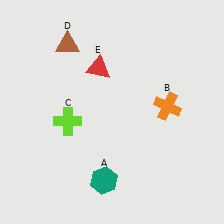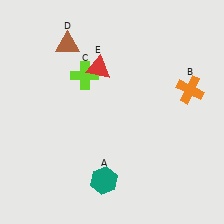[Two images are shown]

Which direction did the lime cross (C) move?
The lime cross (C) moved up.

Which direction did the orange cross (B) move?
The orange cross (B) moved right.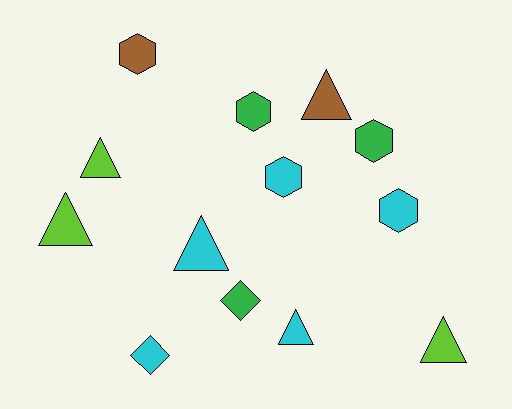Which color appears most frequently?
Cyan, with 5 objects.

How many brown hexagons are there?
There is 1 brown hexagon.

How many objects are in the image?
There are 13 objects.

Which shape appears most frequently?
Triangle, with 6 objects.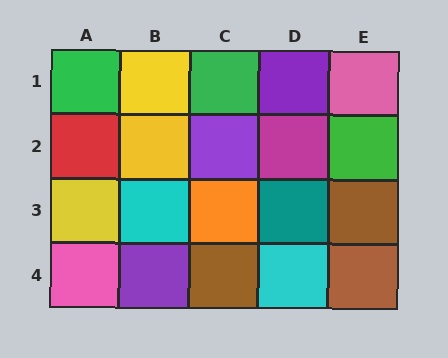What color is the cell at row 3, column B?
Cyan.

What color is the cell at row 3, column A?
Yellow.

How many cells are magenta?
1 cell is magenta.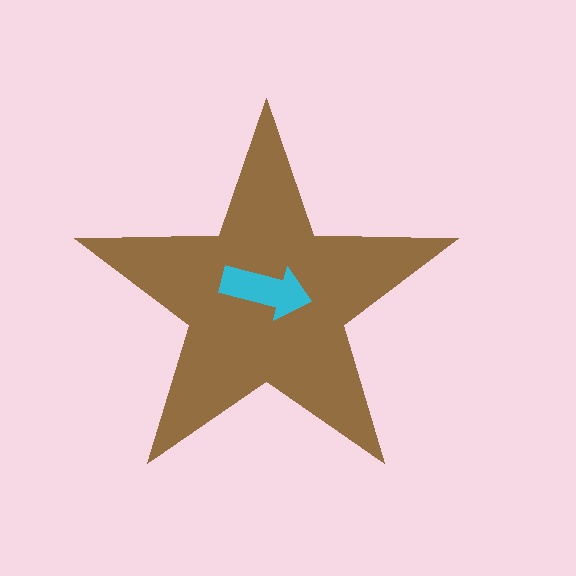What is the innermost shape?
The cyan arrow.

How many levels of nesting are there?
2.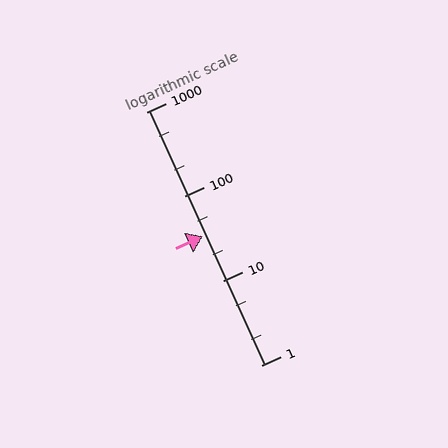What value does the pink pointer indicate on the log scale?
The pointer indicates approximately 34.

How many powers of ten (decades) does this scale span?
The scale spans 3 decades, from 1 to 1000.